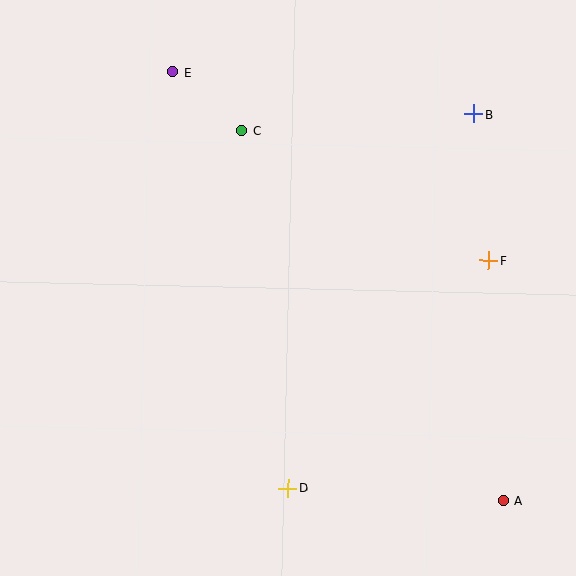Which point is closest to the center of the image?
Point C at (242, 131) is closest to the center.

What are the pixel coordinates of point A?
Point A is at (503, 501).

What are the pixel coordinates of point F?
Point F is at (488, 260).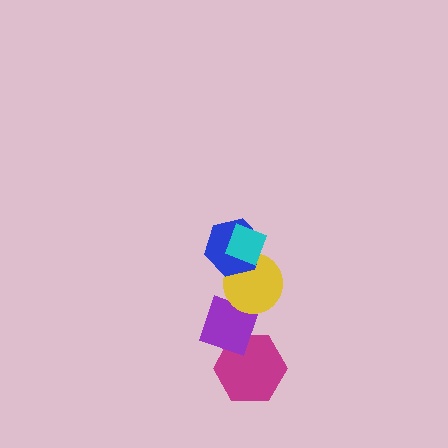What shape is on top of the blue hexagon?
The cyan diamond is on top of the blue hexagon.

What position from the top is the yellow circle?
The yellow circle is 3rd from the top.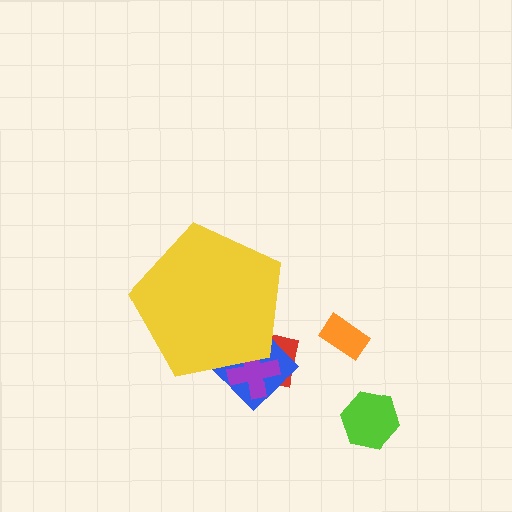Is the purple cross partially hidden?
Yes, the purple cross is partially hidden behind the yellow pentagon.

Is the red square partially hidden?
Yes, the red square is partially hidden behind the yellow pentagon.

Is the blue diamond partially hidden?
Yes, the blue diamond is partially hidden behind the yellow pentagon.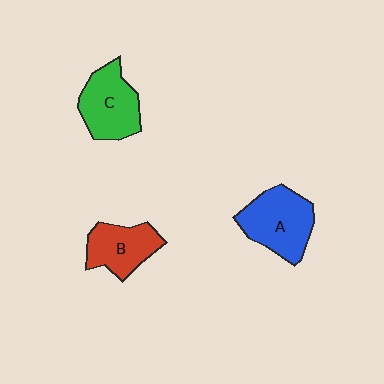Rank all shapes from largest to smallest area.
From largest to smallest: A (blue), C (green), B (red).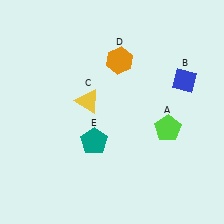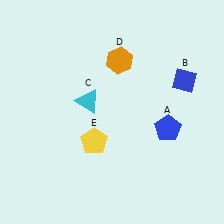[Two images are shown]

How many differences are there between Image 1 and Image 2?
There are 3 differences between the two images.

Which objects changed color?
A changed from lime to blue. C changed from yellow to cyan. E changed from teal to yellow.